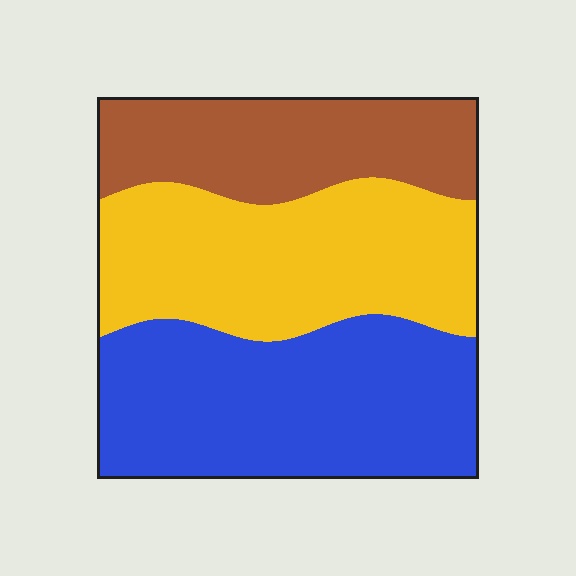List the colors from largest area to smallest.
From largest to smallest: blue, yellow, brown.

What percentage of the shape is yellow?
Yellow covers 36% of the shape.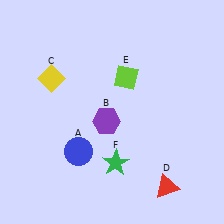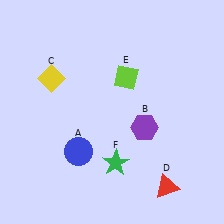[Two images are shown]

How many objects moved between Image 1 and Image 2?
1 object moved between the two images.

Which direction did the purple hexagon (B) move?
The purple hexagon (B) moved right.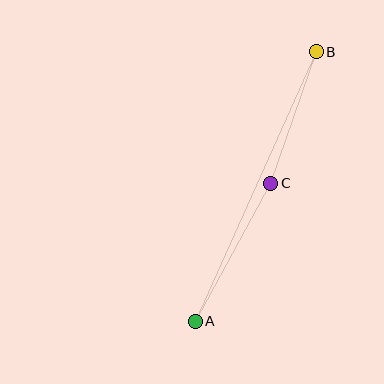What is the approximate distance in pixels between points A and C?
The distance between A and C is approximately 157 pixels.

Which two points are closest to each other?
Points B and C are closest to each other.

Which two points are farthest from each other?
Points A and B are farthest from each other.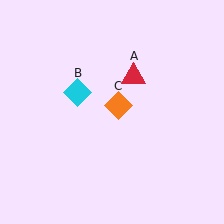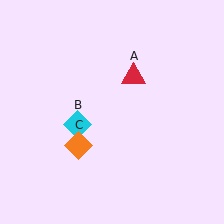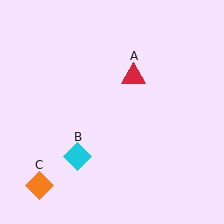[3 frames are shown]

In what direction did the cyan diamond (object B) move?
The cyan diamond (object B) moved down.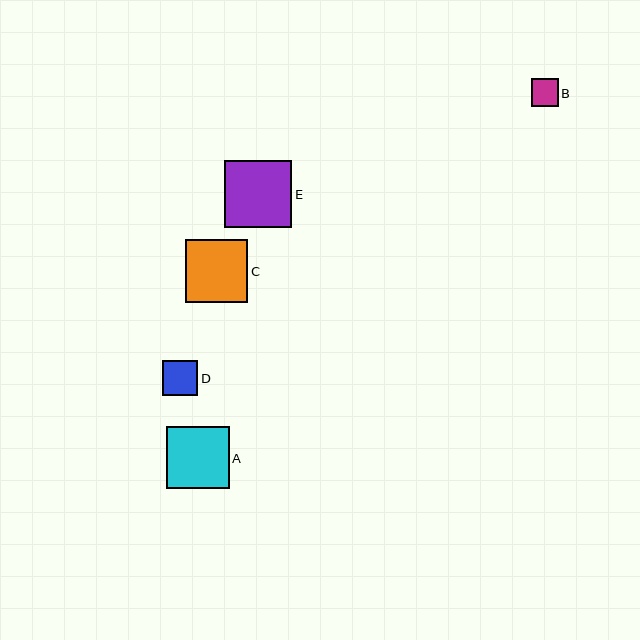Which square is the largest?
Square E is the largest with a size of approximately 67 pixels.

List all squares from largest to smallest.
From largest to smallest: E, C, A, D, B.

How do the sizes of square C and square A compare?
Square C and square A are approximately the same size.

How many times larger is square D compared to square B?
Square D is approximately 1.3 times the size of square B.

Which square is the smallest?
Square B is the smallest with a size of approximately 27 pixels.